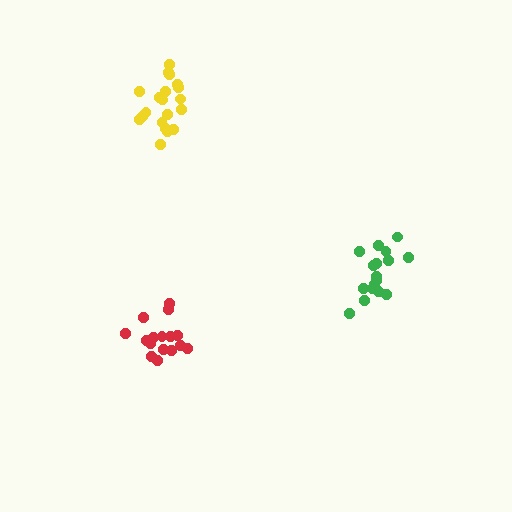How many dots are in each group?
Group 1: 17 dots, Group 2: 20 dots, Group 3: 16 dots (53 total).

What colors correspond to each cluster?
The clusters are colored: green, yellow, red.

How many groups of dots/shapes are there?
There are 3 groups.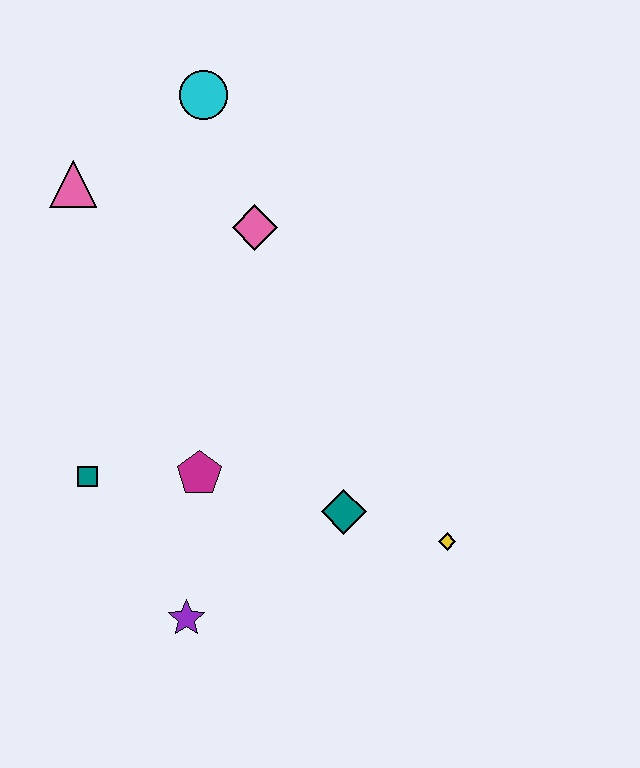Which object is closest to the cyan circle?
The pink diamond is closest to the cyan circle.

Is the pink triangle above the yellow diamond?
Yes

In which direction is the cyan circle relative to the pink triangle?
The cyan circle is to the right of the pink triangle.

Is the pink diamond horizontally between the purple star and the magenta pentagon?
No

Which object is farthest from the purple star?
The cyan circle is farthest from the purple star.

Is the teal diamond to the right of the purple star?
Yes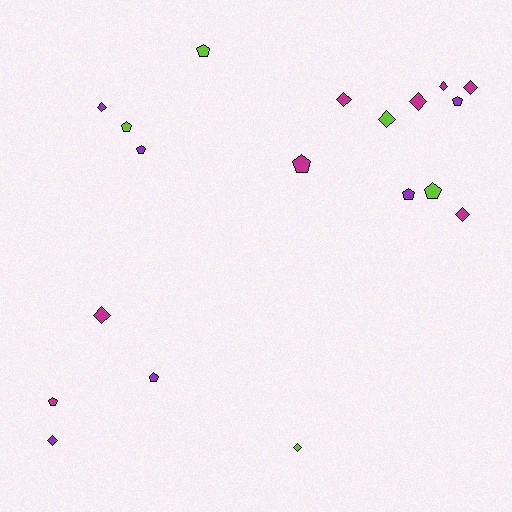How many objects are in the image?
There are 19 objects.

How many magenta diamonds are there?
There are 6 magenta diamonds.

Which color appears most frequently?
Magenta, with 8 objects.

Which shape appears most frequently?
Diamond, with 10 objects.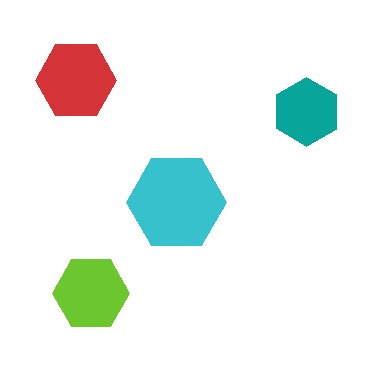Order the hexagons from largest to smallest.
the cyan one, the red one, the lime one, the teal one.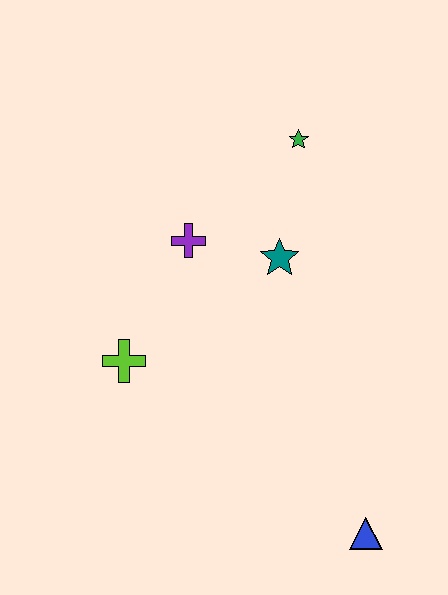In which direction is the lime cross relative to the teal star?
The lime cross is to the left of the teal star.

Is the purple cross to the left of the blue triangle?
Yes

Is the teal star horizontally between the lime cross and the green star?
Yes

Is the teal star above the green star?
No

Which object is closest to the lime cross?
The purple cross is closest to the lime cross.